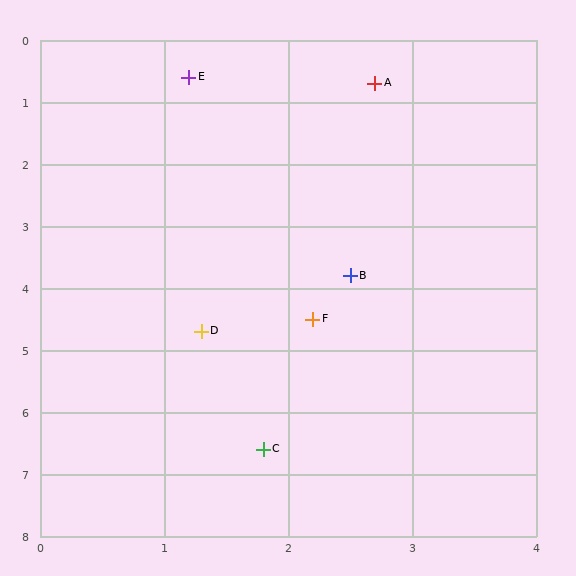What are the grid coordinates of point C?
Point C is at approximately (1.8, 6.6).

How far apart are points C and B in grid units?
Points C and B are about 2.9 grid units apart.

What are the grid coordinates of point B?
Point B is at approximately (2.5, 3.8).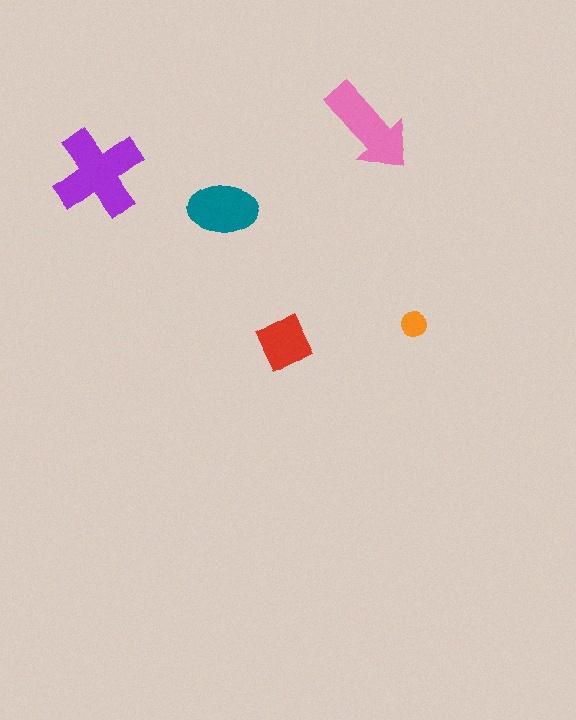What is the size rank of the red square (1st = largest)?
4th.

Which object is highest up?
The pink arrow is topmost.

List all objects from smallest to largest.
The orange circle, the red square, the teal ellipse, the pink arrow, the purple cross.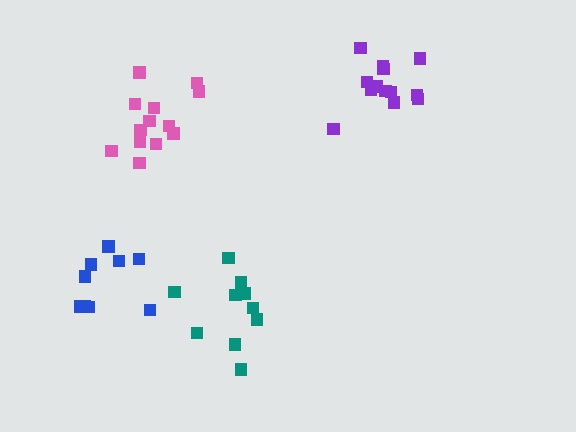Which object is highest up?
The purple cluster is topmost.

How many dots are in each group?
Group 1: 10 dots, Group 2: 13 dots, Group 3: 9 dots, Group 4: 13 dots (45 total).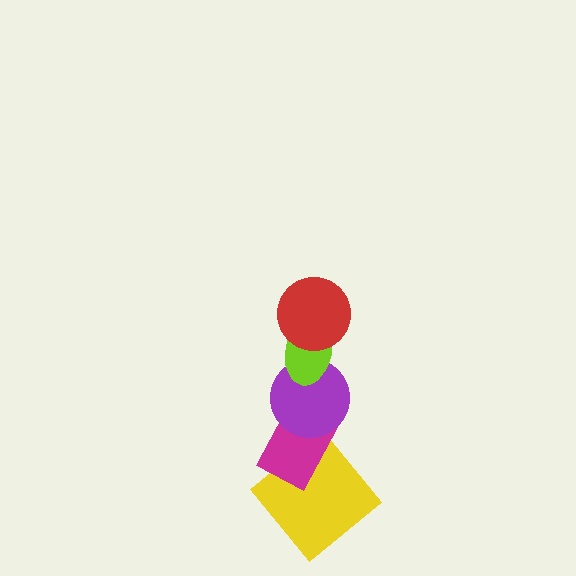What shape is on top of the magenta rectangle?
The purple circle is on top of the magenta rectangle.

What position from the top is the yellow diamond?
The yellow diamond is 5th from the top.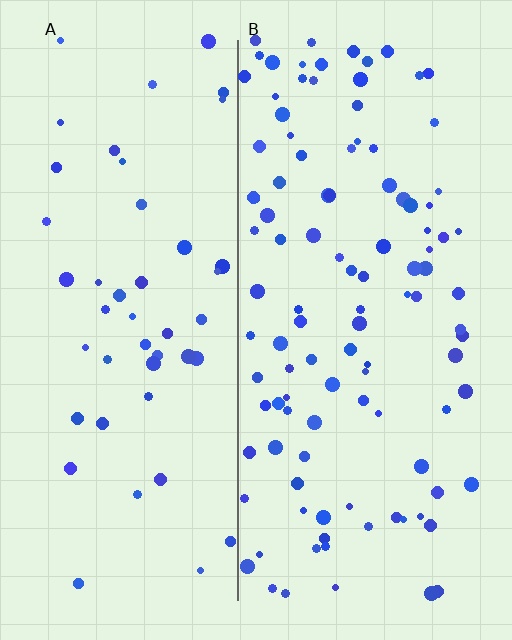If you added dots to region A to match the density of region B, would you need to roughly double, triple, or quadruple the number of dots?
Approximately double.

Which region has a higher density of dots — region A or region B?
B (the right).